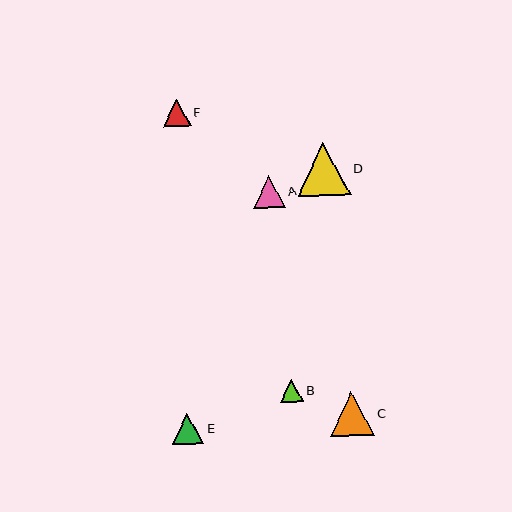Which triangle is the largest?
Triangle D is the largest with a size of approximately 53 pixels.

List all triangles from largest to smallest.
From largest to smallest: D, C, A, E, F, B.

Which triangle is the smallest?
Triangle B is the smallest with a size of approximately 23 pixels.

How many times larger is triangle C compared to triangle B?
Triangle C is approximately 1.9 times the size of triangle B.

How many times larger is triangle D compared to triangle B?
Triangle D is approximately 2.3 times the size of triangle B.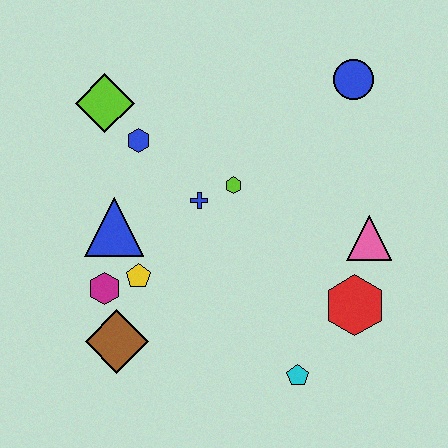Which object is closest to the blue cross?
The lime hexagon is closest to the blue cross.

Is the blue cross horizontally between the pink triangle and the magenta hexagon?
Yes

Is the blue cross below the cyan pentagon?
No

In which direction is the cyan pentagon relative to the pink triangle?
The cyan pentagon is below the pink triangle.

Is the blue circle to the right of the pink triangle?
No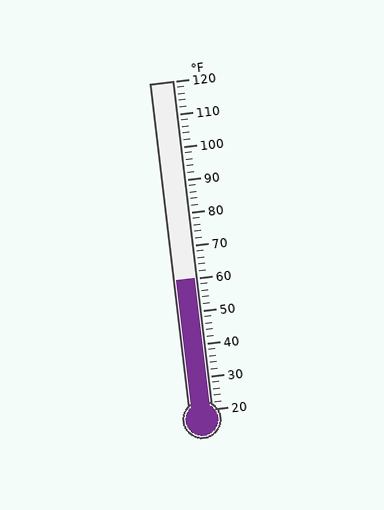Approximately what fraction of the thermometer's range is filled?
The thermometer is filled to approximately 40% of its range.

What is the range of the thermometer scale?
The thermometer scale ranges from 20°F to 120°F.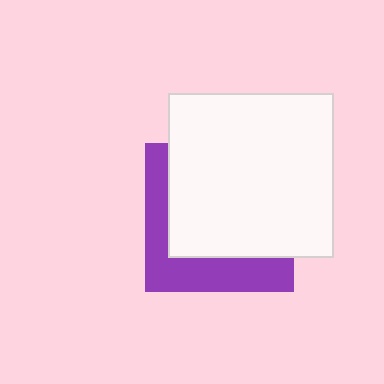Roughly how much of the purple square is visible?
A small part of it is visible (roughly 34%).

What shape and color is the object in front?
The object in front is a white square.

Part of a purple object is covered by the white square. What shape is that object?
It is a square.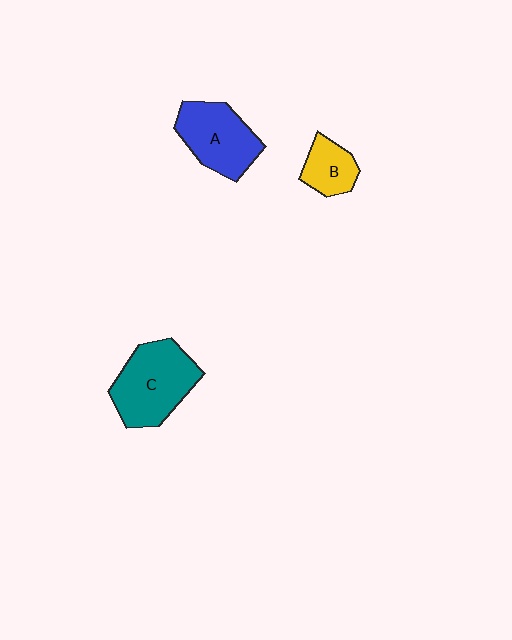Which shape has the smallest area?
Shape B (yellow).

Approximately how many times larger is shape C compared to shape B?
Approximately 2.2 times.